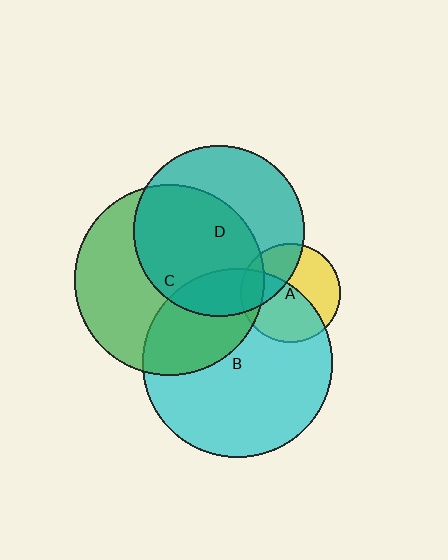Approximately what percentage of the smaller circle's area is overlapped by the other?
Approximately 15%.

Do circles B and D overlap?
Yes.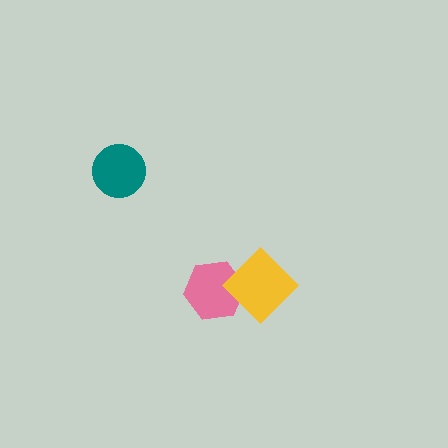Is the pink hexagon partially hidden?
Yes, it is partially covered by another shape.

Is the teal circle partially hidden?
No, no other shape covers it.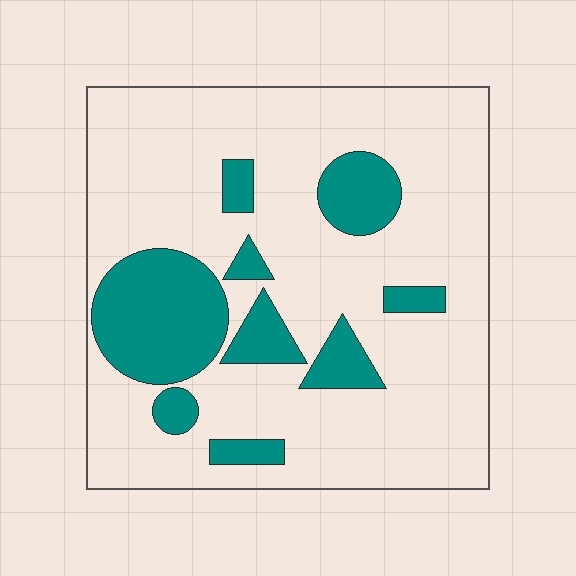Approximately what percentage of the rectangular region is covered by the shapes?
Approximately 20%.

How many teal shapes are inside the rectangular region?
9.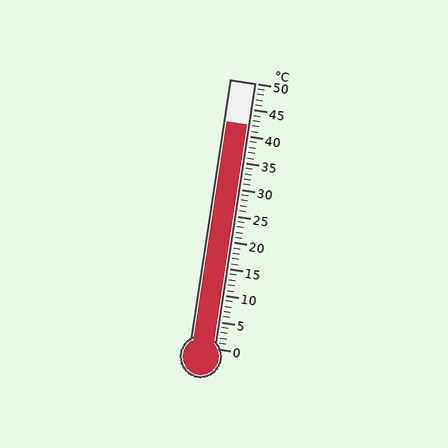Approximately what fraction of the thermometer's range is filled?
The thermometer is filled to approximately 85% of its range.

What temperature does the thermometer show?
The thermometer shows approximately 42°C.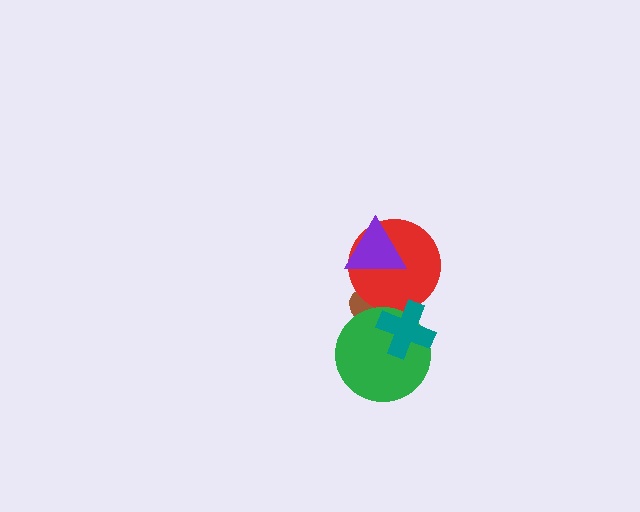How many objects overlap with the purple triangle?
2 objects overlap with the purple triangle.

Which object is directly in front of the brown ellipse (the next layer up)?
The red circle is directly in front of the brown ellipse.